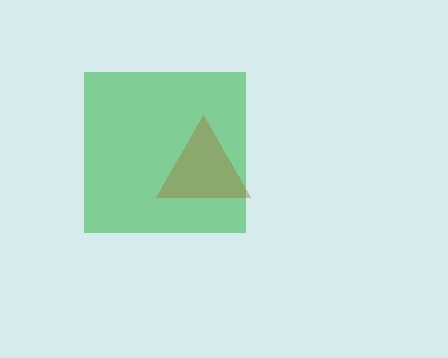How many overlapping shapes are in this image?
There are 2 overlapping shapes in the image.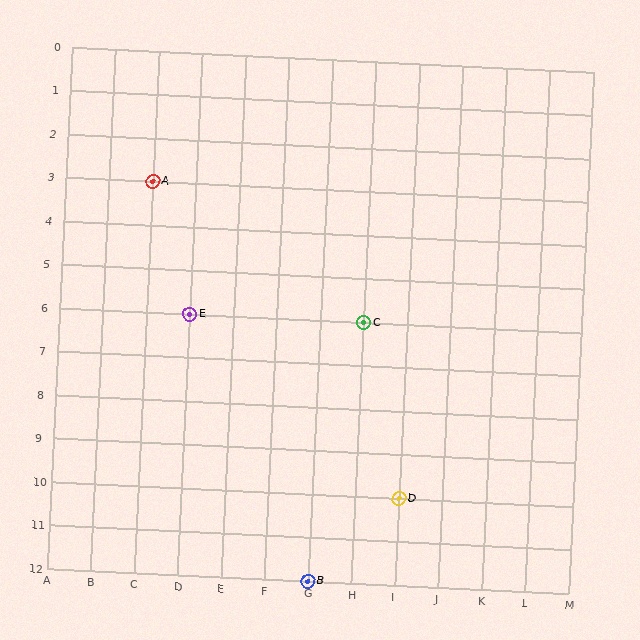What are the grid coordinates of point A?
Point A is at grid coordinates (C, 3).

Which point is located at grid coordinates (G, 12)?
Point B is at (G, 12).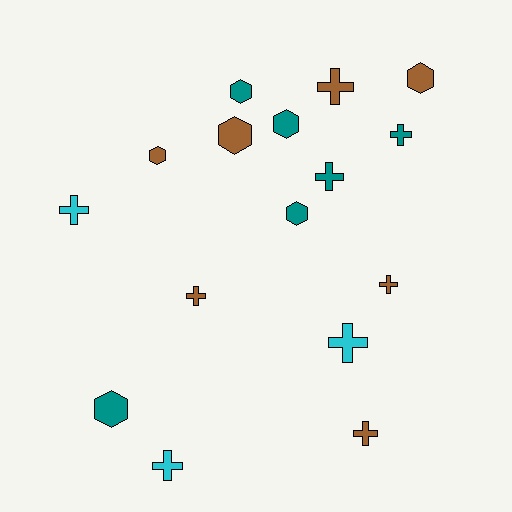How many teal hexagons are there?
There are 4 teal hexagons.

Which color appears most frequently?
Brown, with 7 objects.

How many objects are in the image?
There are 16 objects.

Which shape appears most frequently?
Cross, with 9 objects.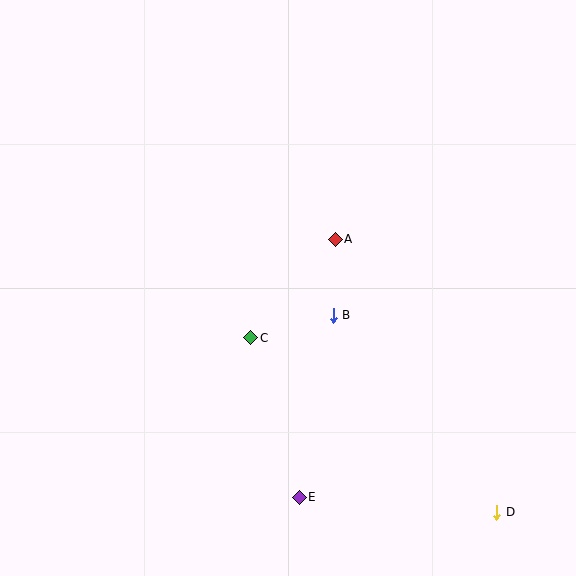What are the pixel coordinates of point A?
Point A is at (335, 239).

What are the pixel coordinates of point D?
Point D is at (497, 513).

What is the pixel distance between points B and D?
The distance between B and D is 256 pixels.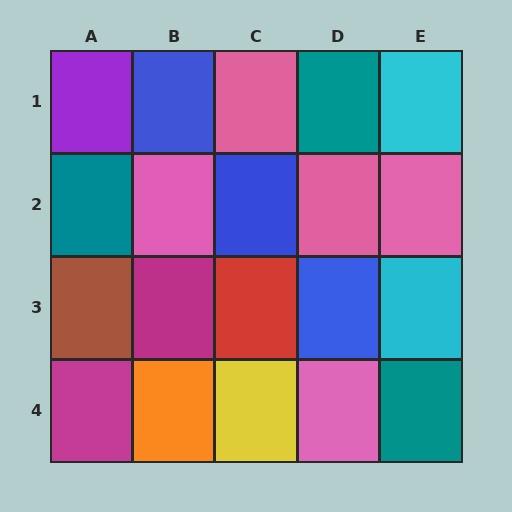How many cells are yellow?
1 cell is yellow.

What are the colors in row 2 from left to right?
Teal, pink, blue, pink, pink.